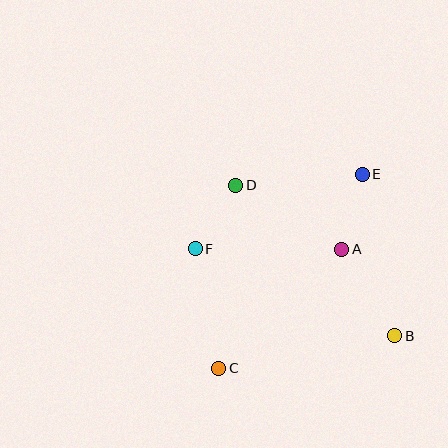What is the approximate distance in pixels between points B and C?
The distance between B and C is approximately 179 pixels.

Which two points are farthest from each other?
Points C and E are farthest from each other.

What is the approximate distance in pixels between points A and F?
The distance between A and F is approximately 147 pixels.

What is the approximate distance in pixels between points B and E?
The distance between B and E is approximately 165 pixels.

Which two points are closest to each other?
Points D and F are closest to each other.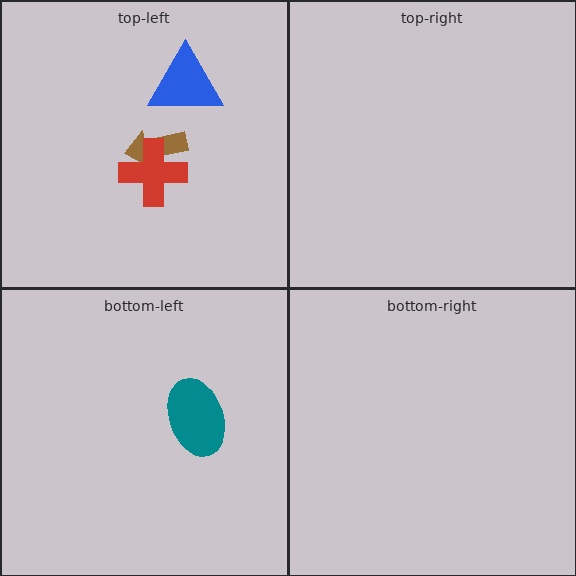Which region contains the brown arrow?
The top-left region.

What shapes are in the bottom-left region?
The teal ellipse.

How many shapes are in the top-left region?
3.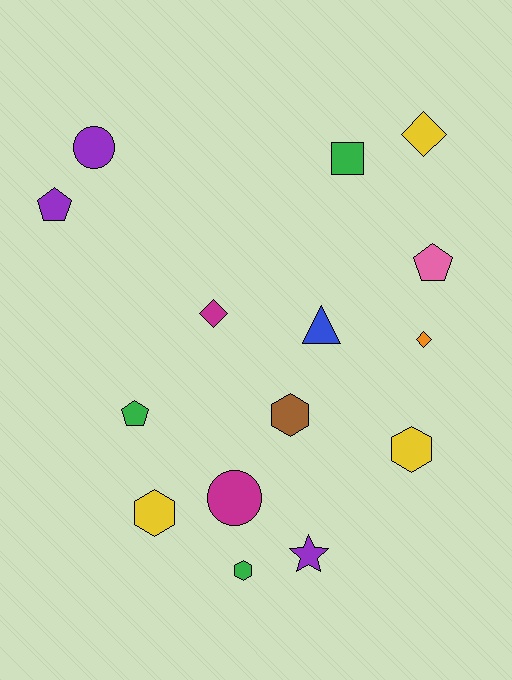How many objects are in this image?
There are 15 objects.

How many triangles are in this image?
There is 1 triangle.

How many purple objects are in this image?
There are 3 purple objects.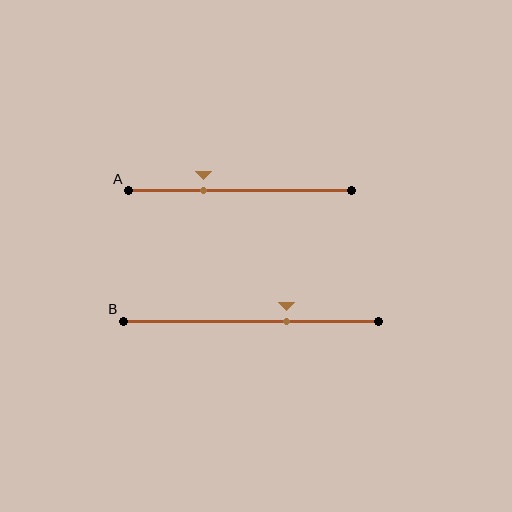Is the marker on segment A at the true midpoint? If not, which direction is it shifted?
No, the marker on segment A is shifted to the left by about 16% of the segment length.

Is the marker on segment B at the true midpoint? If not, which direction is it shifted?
No, the marker on segment B is shifted to the right by about 14% of the segment length.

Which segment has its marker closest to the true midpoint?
Segment B has its marker closest to the true midpoint.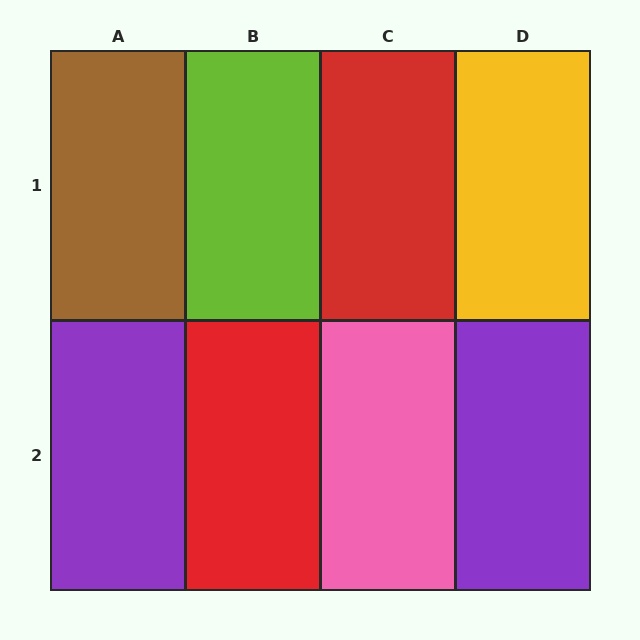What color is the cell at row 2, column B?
Red.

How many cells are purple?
2 cells are purple.